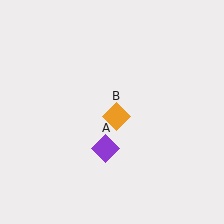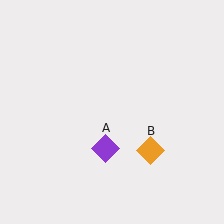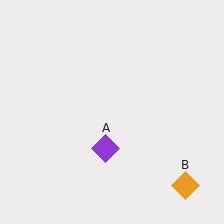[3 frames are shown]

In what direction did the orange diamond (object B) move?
The orange diamond (object B) moved down and to the right.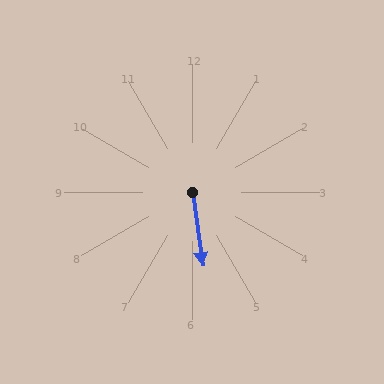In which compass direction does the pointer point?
South.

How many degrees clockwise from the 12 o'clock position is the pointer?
Approximately 172 degrees.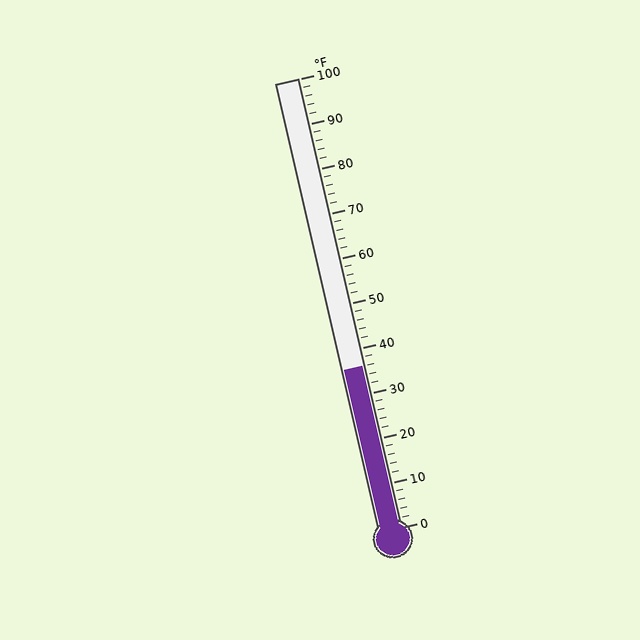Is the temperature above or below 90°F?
The temperature is below 90°F.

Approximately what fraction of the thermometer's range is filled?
The thermometer is filled to approximately 35% of its range.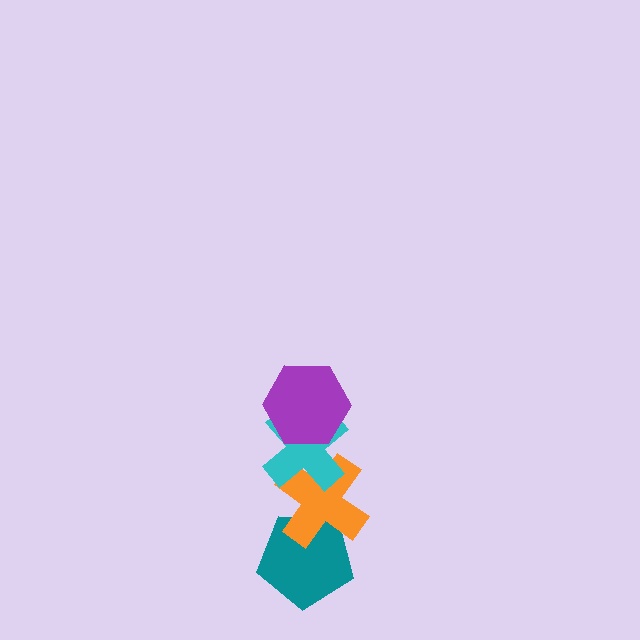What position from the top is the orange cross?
The orange cross is 3rd from the top.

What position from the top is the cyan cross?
The cyan cross is 2nd from the top.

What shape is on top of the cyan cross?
The purple hexagon is on top of the cyan cross.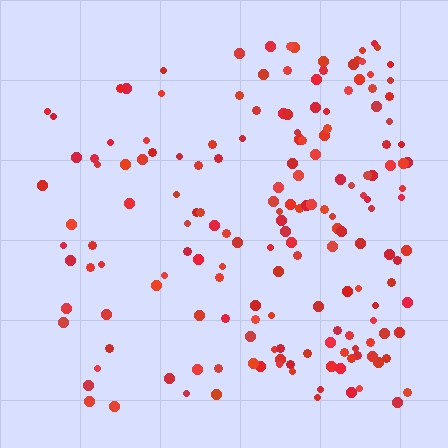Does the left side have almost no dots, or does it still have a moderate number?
Still a moderate number, just noticeably fewer than the right.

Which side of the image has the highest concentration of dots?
The right.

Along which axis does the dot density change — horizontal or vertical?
Horizontal.